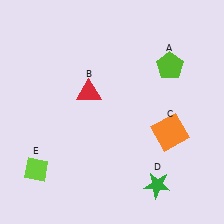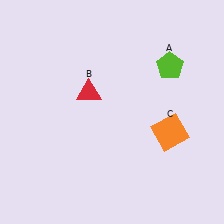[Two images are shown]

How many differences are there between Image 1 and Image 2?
There are 2 differences between the two images.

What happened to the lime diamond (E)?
The lime diamond (E) was removed in Image 2. It was in the bottom-left area of Image 1.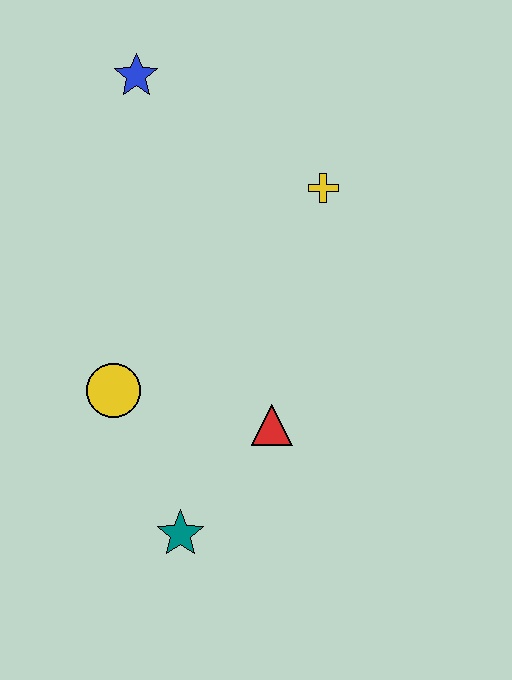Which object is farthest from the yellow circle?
The blue star is farthest from the yellow circle.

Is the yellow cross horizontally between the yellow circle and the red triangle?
No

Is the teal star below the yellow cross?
Yes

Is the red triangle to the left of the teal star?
No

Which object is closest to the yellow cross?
The blue star is closest to the yellow cross.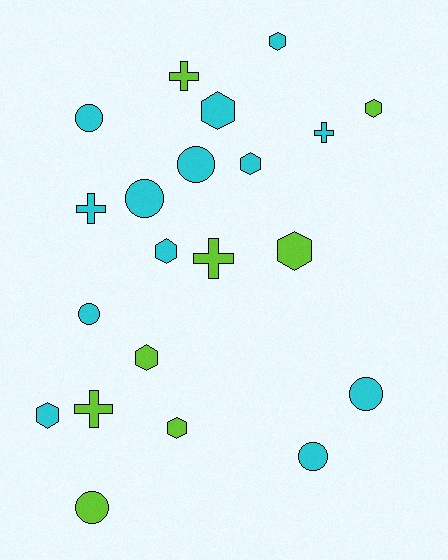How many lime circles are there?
There is 1 lime circle.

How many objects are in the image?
There are 21 objects.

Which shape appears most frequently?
Hexagon, with 9 objects.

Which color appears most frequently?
Cyan, with 13 objects.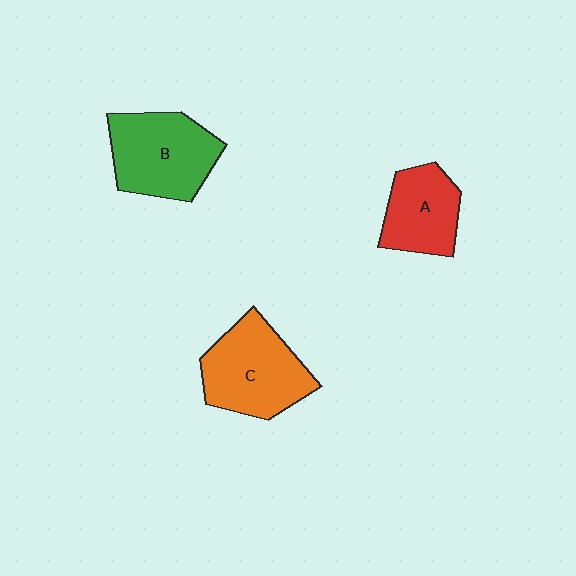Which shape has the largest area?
Shape C (orange).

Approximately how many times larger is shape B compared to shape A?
Approximately 1.4 times.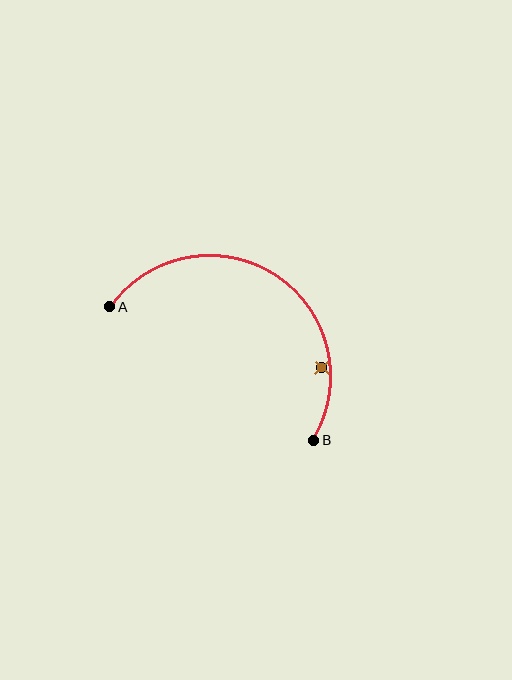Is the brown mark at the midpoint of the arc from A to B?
No — the brown mark does not lie on the arc at all. It sits slightly inside the curve.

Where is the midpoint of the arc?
The arc midpoint is the point on the curve farthest from the straight line joining A and B. It sits above that line.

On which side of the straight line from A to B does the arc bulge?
The arc bulges above the straight line connecting A and B.